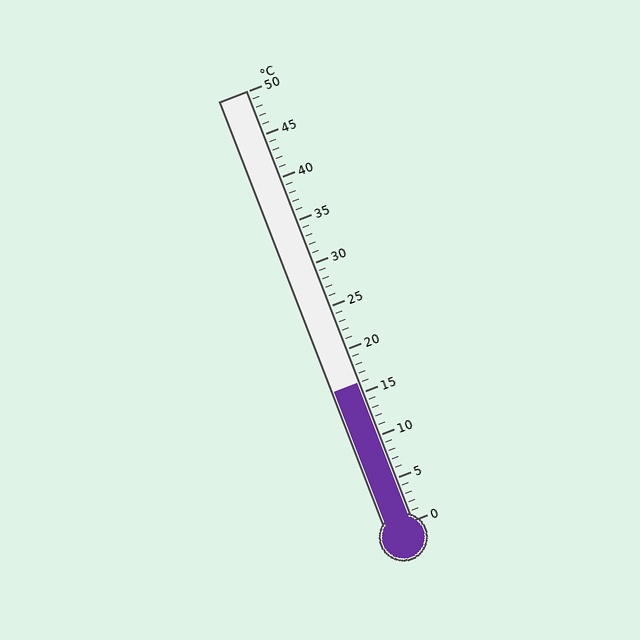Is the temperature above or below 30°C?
The temperature is below 30°C.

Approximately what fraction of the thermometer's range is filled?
The thermometer is filled to approximately 30% of its range.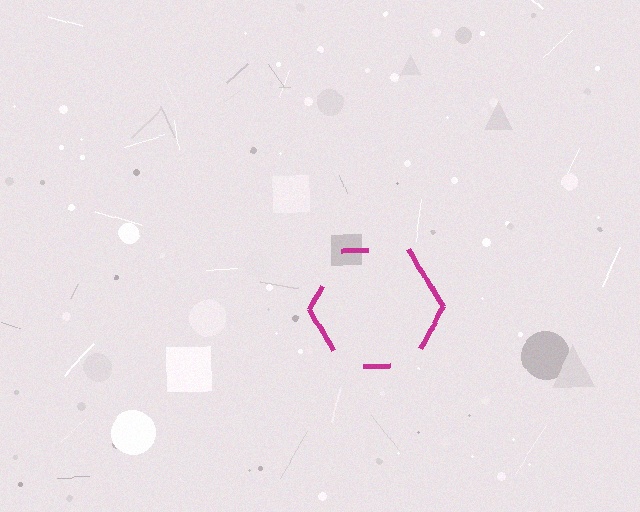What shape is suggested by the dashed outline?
The dashed outline suggests a hexagon.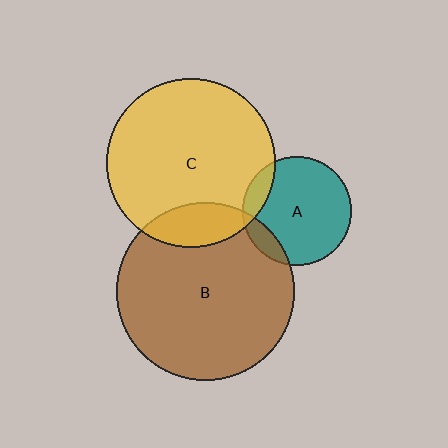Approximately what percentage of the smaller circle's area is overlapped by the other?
Approximately 15%.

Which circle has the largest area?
Circle B (brown).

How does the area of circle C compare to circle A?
Approximately 2.4 times.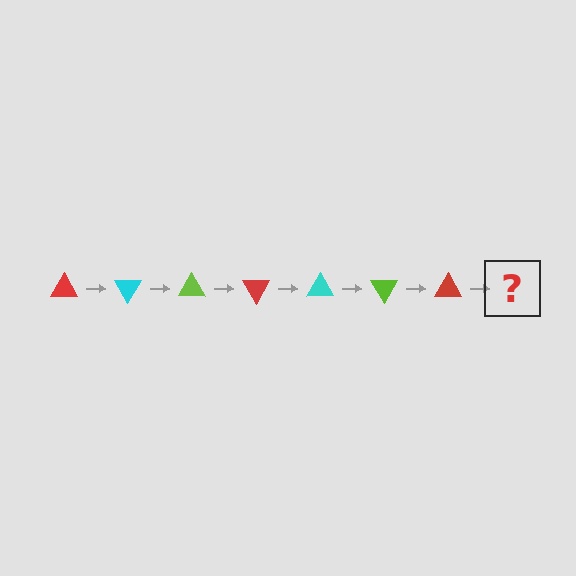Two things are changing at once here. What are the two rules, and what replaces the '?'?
The two rules are that it rotates 60 degrees each step and the color cycles through red, cyan, and lime. The '?' should be a cyan triangle, rotated 420 degrees from the start.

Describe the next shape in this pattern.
It should be a cyan triangle, rotated 420 degrees from the start.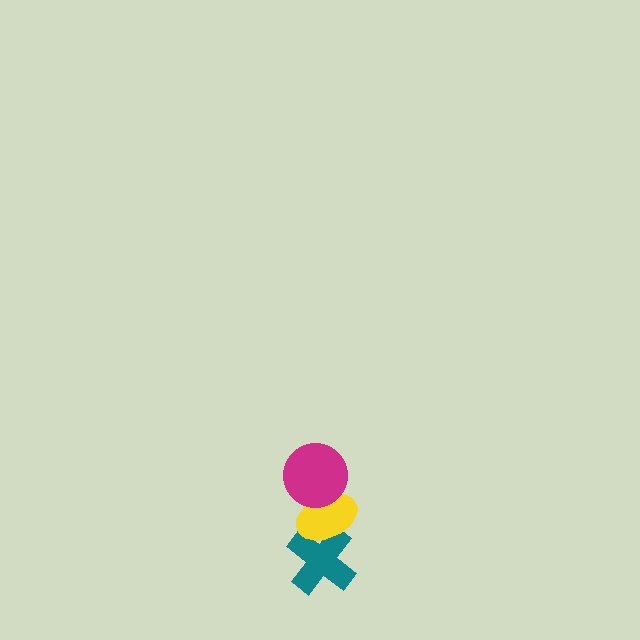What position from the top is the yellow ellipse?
The yellow ellipse is 2nd from the top.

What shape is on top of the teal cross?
The yellow ellipse is on top of the teal cross.